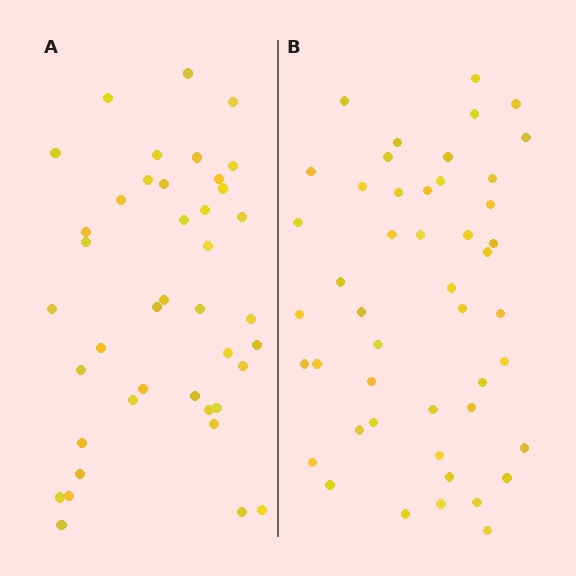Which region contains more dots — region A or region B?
Region B (the right region) has more dots.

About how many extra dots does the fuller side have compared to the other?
Region B has about 6 more dots than region A.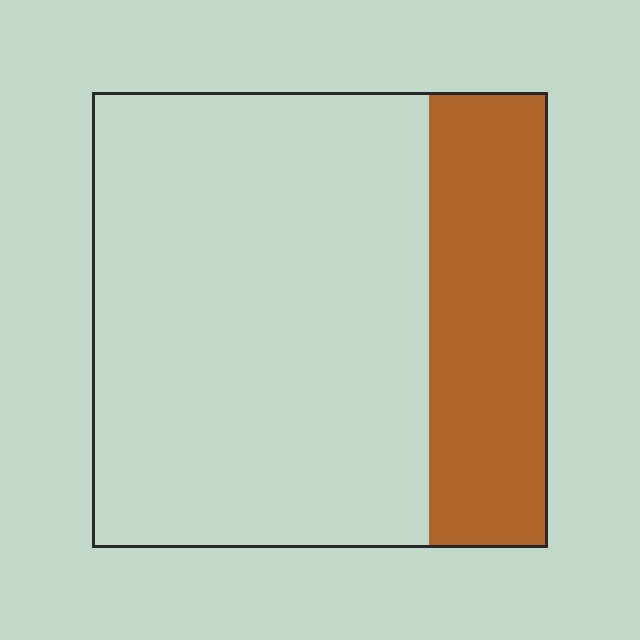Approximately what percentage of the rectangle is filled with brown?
Approximately 25%.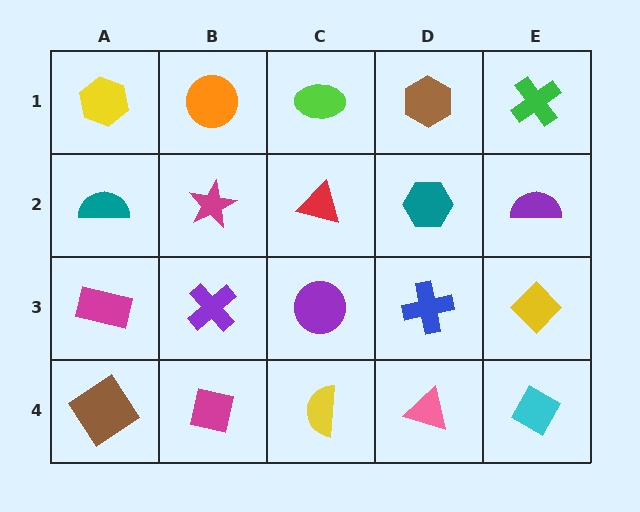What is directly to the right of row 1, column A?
An orange circle.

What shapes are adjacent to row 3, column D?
A teal hexagon (row 2, column D), a pink triangle (row 4, column D), a purple circle (row 3, column C), a yellow diamond (row 3, column E).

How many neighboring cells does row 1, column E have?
2.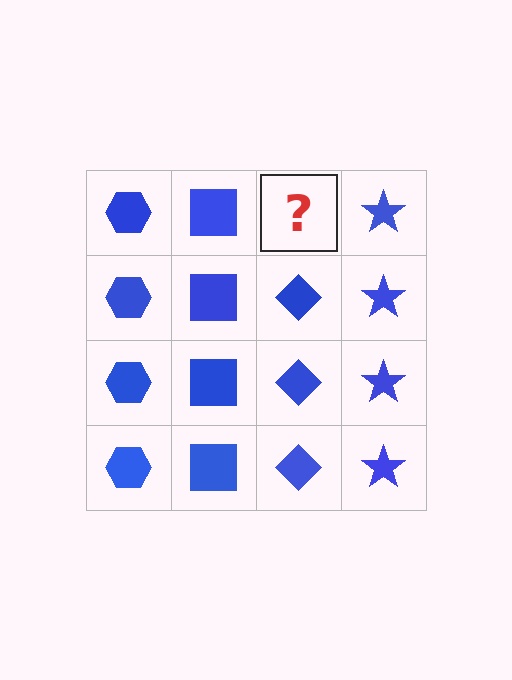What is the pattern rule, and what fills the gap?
The rule is that each column has a consistent shape. The gap should be filled with a blue diamond.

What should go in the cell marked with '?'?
The missing cell should contain a blue diamond.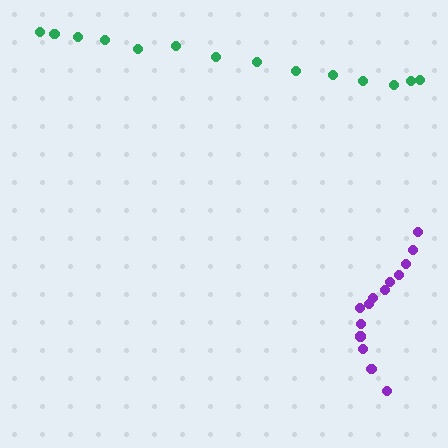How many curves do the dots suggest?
There are 2 distinct paths.